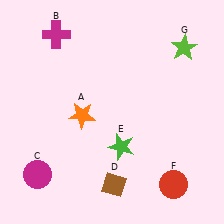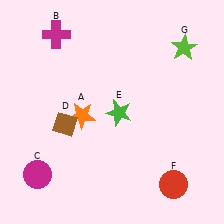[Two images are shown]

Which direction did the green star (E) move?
The green star (E) moved up.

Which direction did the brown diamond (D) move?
The brown diamond (D) moved up.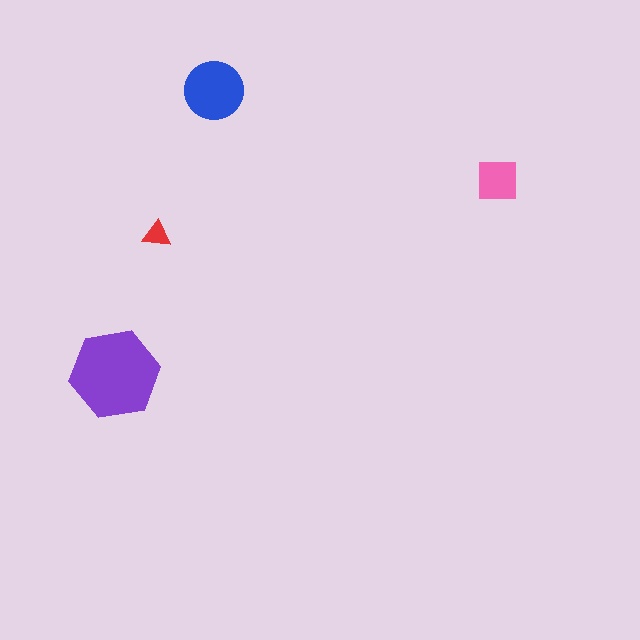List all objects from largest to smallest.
The purple hexagon, the blue circle, the pink square, the red triangle.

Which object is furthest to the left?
The purple hexagon is leftmost.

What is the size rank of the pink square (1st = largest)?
3rd.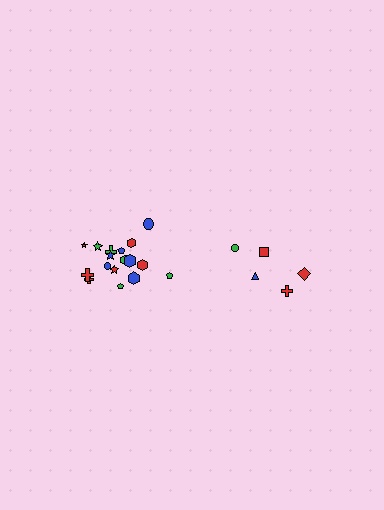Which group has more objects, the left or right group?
The left group.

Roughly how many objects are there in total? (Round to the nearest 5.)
Roughly 25 objects in total.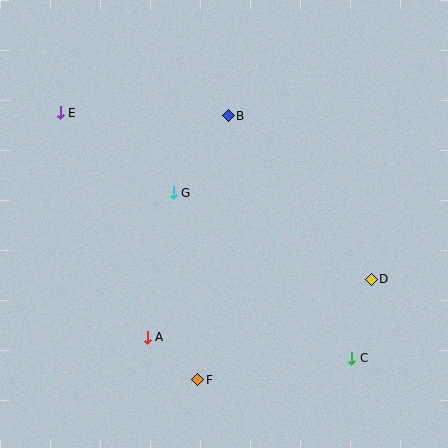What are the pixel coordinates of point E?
Point E is at (60, 113).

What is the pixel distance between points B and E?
The distance between B and E is 168 pixels.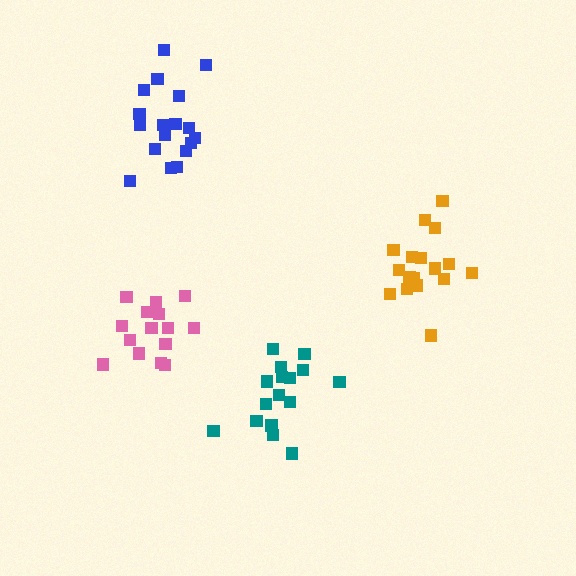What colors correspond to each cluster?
The clusters are colored: orange, blue, pink, teal.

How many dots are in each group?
Group 1: 17 dots, Group 2: 18 dots, Group 3: 15 dots, Group 4: 16 dots (66 total).